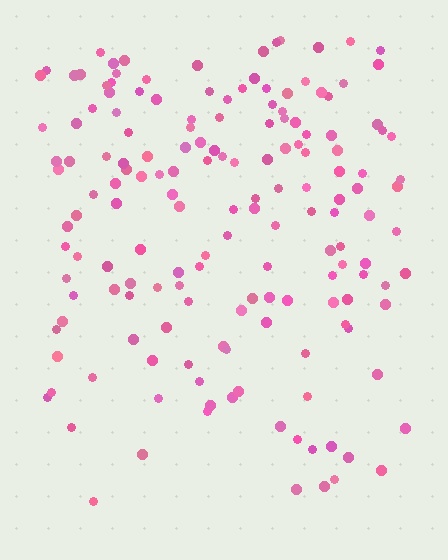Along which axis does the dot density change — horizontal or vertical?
Vertical.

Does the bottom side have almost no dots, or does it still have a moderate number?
Still a moderate number, just noticeably fewer than the top.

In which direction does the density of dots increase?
From bottom to top, with the top side densest.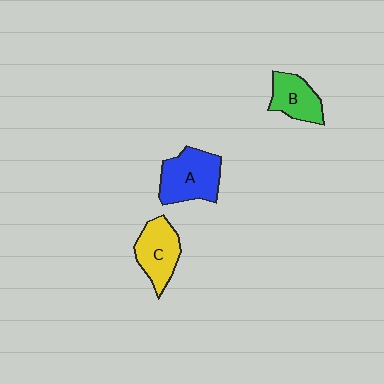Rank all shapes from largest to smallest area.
From largest to smallest: A (blue), C (yellow), B (green).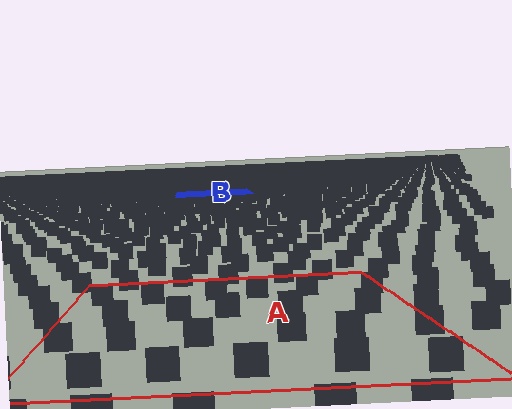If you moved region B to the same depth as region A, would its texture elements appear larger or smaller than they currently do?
They would appear larger. At a closer depth, the same texture elements are projected at a bigger on-screen size.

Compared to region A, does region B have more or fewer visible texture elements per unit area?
Region B has more texture elements per unit area — they are packed more densely because it is farther away.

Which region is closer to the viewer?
Region A is closer. The texture elements there are larger and more spread out.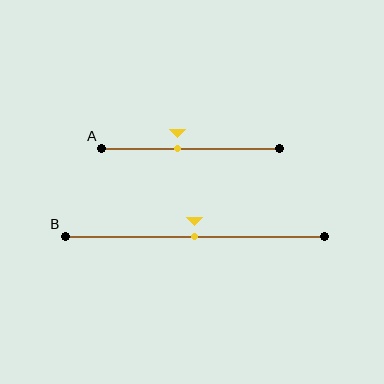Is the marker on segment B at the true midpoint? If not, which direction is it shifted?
Yes, the marker on segment B is at the true midpoint.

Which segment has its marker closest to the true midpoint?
Segment B has its marker closest to the true midpoint.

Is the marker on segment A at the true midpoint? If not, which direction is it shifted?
No, the marker on segment A is shifted to the left by about 7% of the segment length.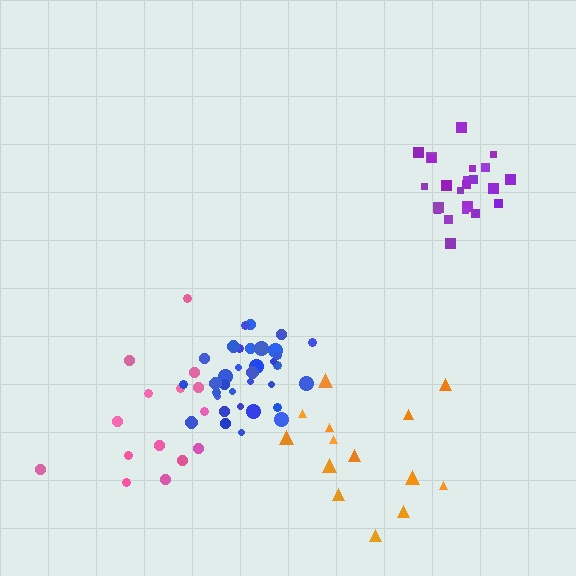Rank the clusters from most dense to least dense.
blue, purple, orange, pink.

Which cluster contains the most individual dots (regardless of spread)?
Blue (35).